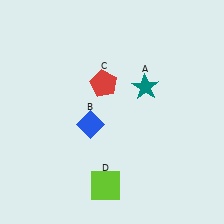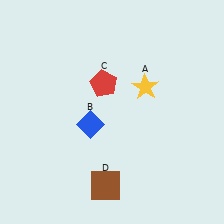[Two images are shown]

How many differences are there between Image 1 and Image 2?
There are 2 differences between the two images.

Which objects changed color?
A changed from teal to yellow. D changed from lime to brown.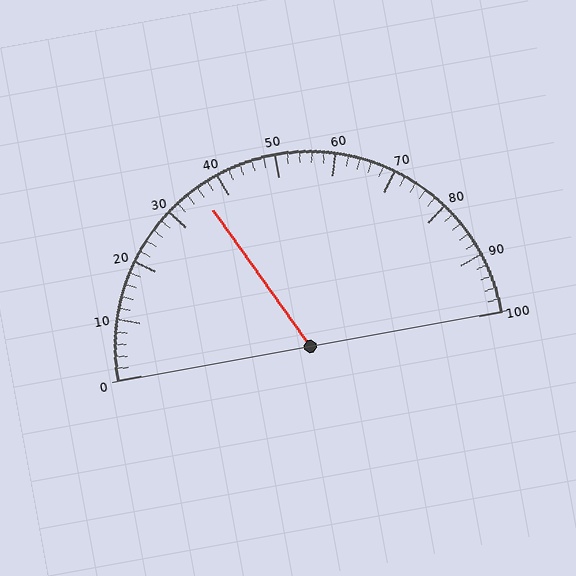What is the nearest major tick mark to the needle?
The nearest major tick mark is 40.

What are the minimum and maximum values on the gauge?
The gauge ranges from 0 to 100.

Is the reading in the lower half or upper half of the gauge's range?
The reading is in the lower half of the range (0 to 100).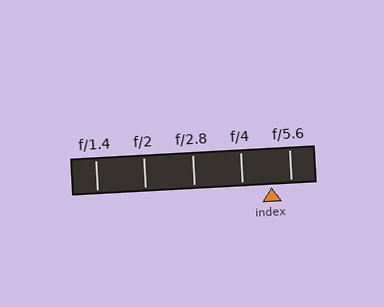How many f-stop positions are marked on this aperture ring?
There are 5 f-stop positions marked.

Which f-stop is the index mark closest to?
The index mark is closest to f/5.6.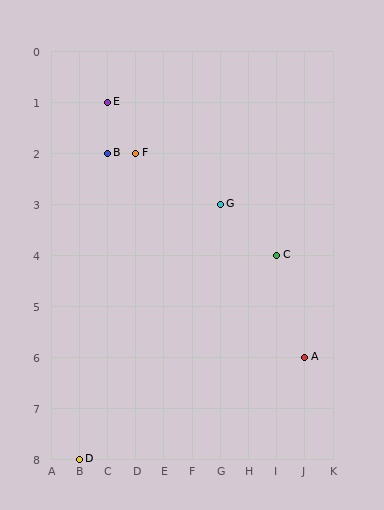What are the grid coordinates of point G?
Point G is at grid coordinates (G, 3).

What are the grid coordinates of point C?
Point C is at grid coordinates (I, 4).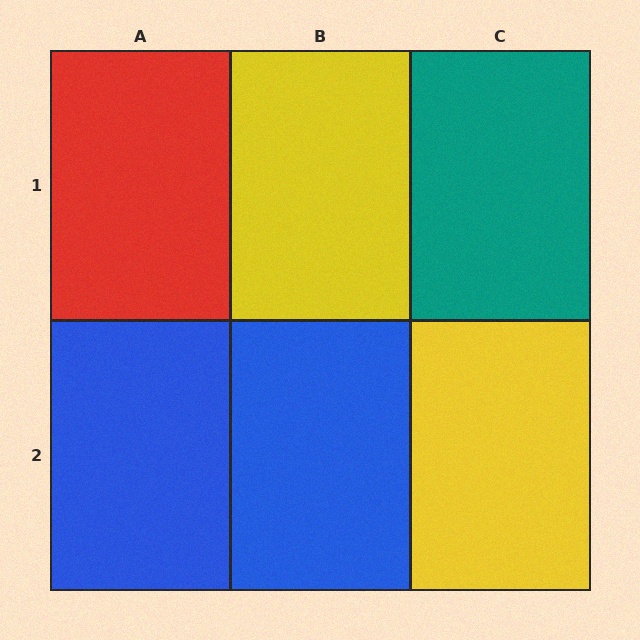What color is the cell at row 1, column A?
Red.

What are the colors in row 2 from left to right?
Blue, blue, yellow.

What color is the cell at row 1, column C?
Teal.